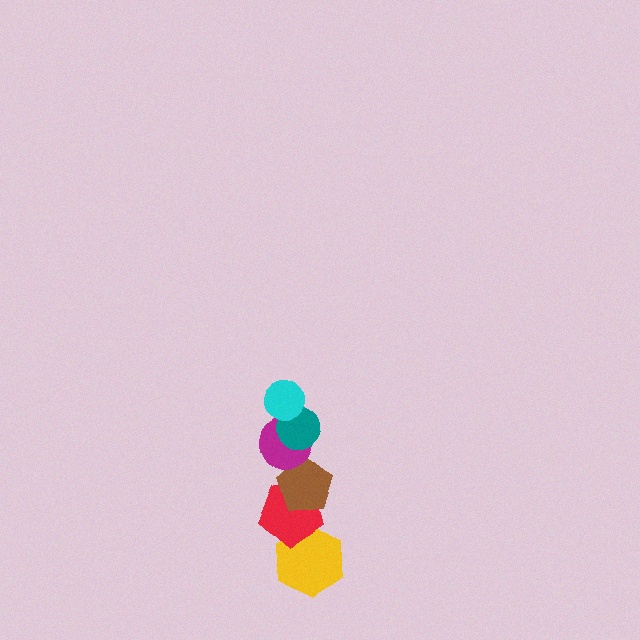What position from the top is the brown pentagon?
The brown pentagon is 4th from the top.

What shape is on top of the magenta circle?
The teal circle is on top of the magenta circle.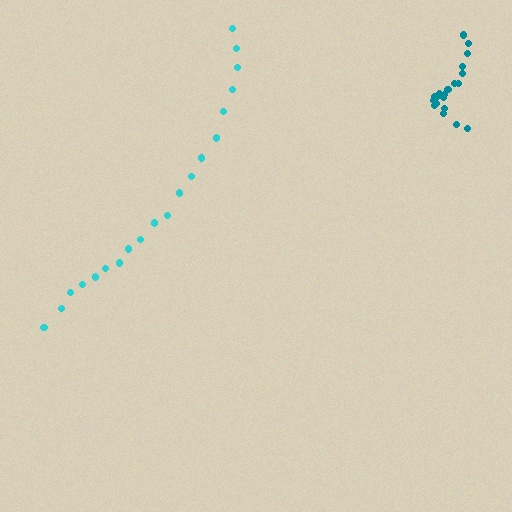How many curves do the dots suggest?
There are 2 distinct paths.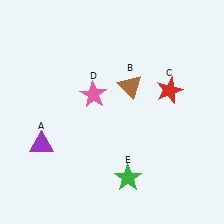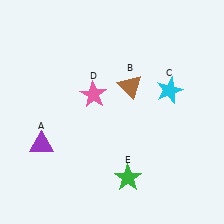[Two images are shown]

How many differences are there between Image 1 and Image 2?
There is 1 difference between the two images.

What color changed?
The star (C) changed from red in Image 1 to cyan in Image 2.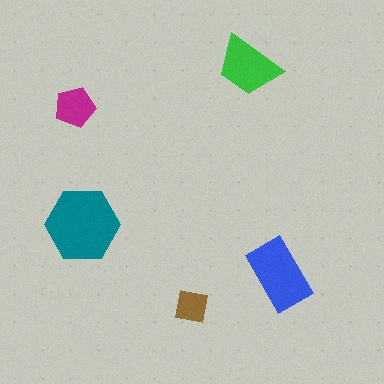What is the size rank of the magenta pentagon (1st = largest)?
4th.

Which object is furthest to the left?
The magenta pentagon is leftmost.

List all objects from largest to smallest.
The teal hexagon, the blue rectangle, the green trapezoid, the magenta pentagon, the brown square.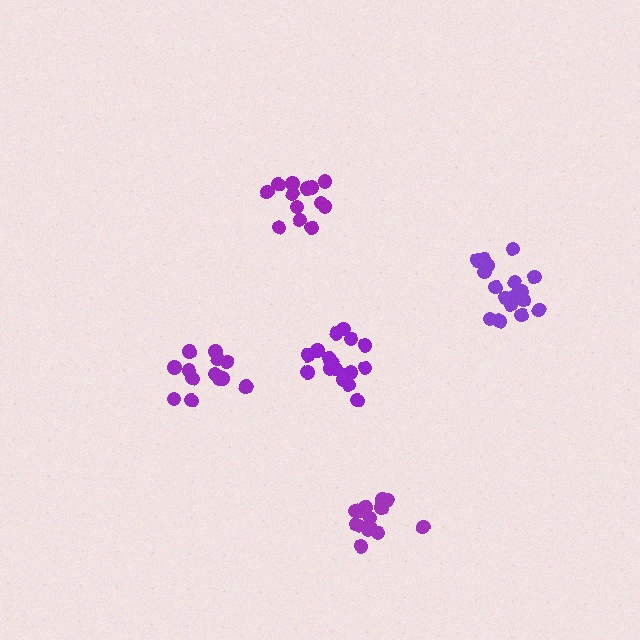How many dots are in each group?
Group 1: 14 dots, Group 2: 19 dots, Group 3: 13 dots, Group 4: 13 dots, Group 5: 19 dots (78 total).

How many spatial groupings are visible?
There are 5 spatial groupings.